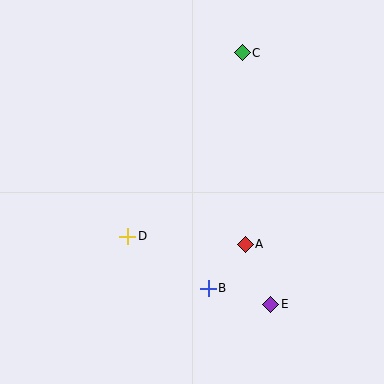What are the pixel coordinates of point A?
Point A is at (245, 244).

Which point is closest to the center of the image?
Point A at (245, 244) is closest to the center.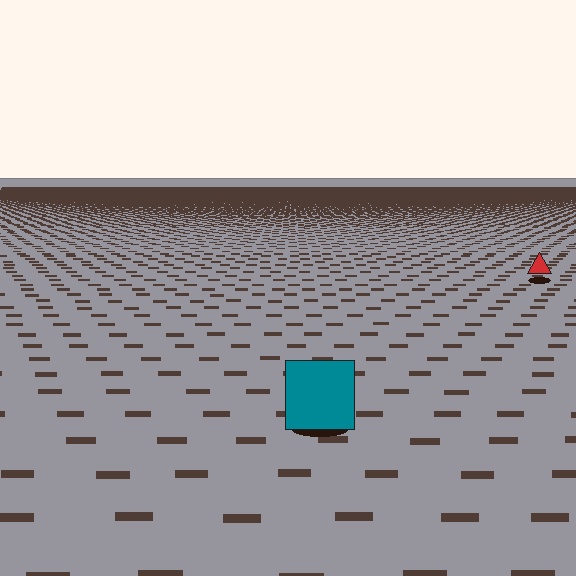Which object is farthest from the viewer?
The red triangle is farthest from the viewer. It appears smaller and the ground texture around it is denser.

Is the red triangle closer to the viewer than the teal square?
No. The teal square is closer — you can tell from the texture gradient: the ground texture is coarser near it.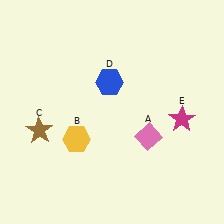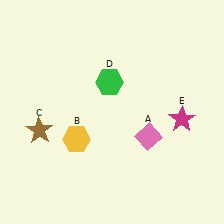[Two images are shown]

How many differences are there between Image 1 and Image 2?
There is 1 difference between the two images.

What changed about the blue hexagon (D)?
In Image 1, D is blue. In Image 2, it changed to green.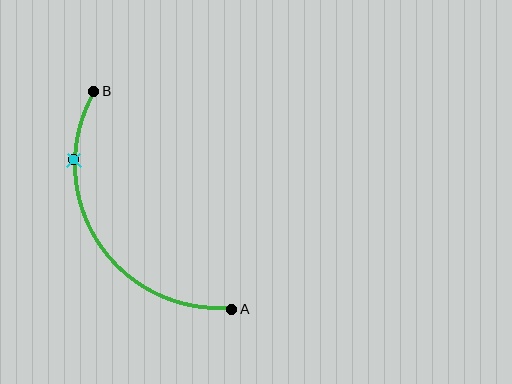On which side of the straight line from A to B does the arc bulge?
The arc bulges to the left of the straight line connecting A and B.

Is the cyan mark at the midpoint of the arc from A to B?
No. The cyan mark lies on the arc but is closer to endpoint B. The arc midpoint would be at the point on the curve equidistant along the arc from both A and B.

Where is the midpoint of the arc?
The arc midpoint is the point on the curve farthest from the straight line joining A and B. It sits to the left of that line.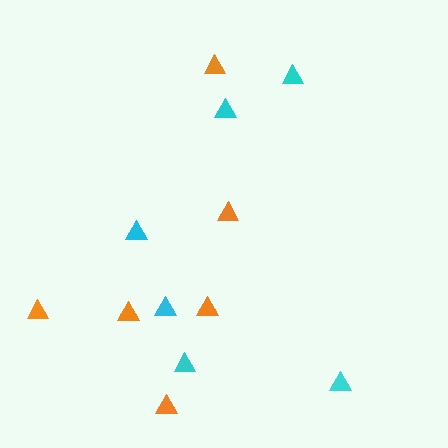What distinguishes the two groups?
There are 2 groups: one group of cyan triangles (6) and one group of orange triangles (6).